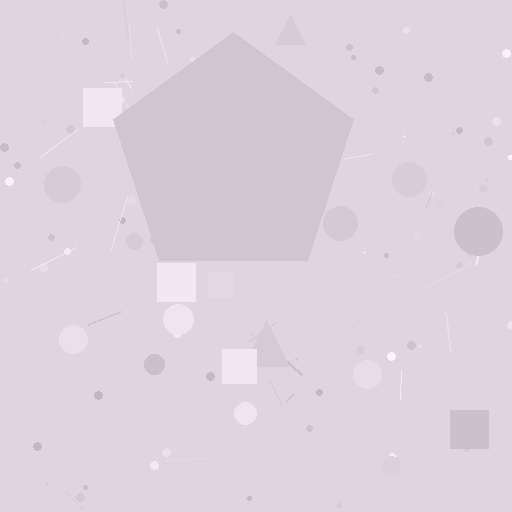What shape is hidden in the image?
A pentagon is hidden in the image.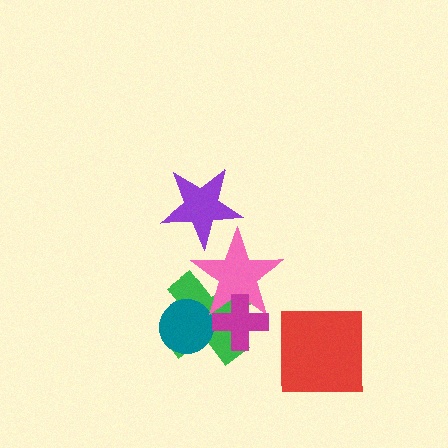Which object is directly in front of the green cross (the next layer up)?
The teal circle is directly in front of the green cross.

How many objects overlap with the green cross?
3 objects overlap with the green cross.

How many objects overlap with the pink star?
3 objects overlap with the pink star.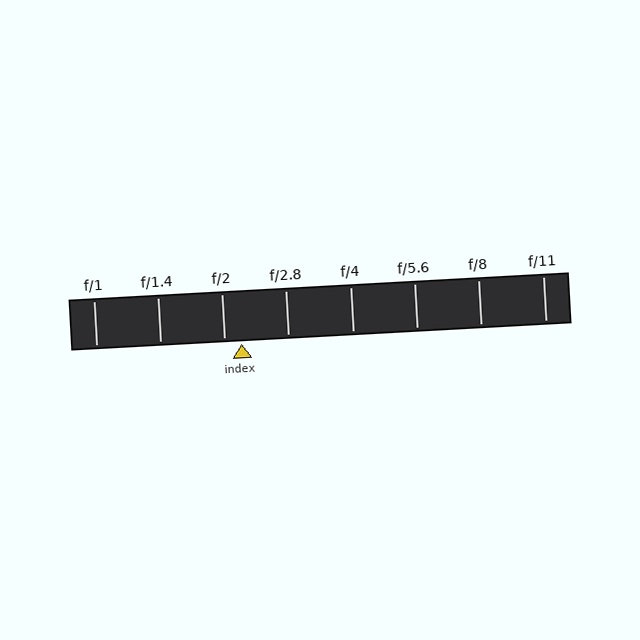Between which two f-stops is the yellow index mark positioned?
The index mark is between f/2 and f/2.8.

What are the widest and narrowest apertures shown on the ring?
The widest aperture shown is f/1 and the narrowest is f/11.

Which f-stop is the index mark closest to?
The index mark is closest to f/2.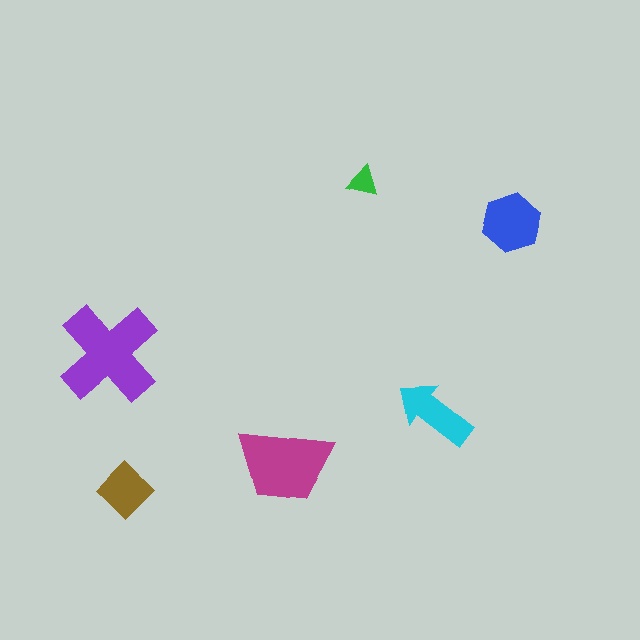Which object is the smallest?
The green triangle.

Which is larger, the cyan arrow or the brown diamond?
The cyan arrow.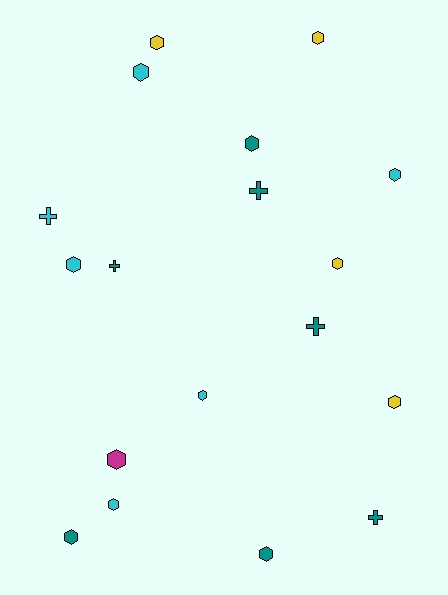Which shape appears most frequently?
Hexagon, with 13 objects.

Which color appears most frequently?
Teal, with 7 objects.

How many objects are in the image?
There are 18 objects.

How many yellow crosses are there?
There are no yellow crosses.